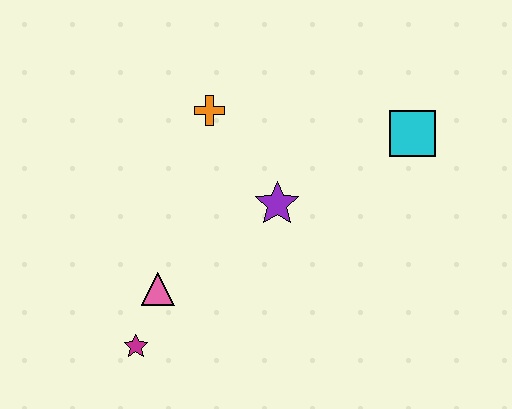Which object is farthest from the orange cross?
The magenta star is farthest from the orange cross.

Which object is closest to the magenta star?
The pink triangle is closest to the magenta star.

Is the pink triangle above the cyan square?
No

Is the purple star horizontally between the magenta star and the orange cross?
No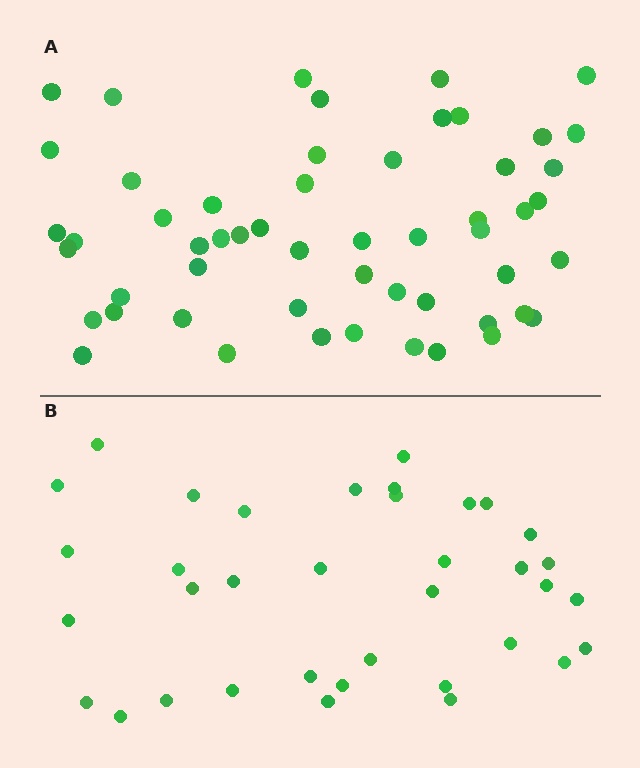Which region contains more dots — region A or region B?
Region A (the top region) has more dots.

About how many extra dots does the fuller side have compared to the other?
Region A has approximately 20 more dots than region B.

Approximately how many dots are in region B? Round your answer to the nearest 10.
About 40 dots. (The exact count is 36, which rounds to 40.)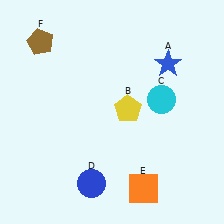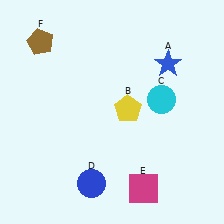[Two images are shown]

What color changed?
The square (E) changed from orange in Image 1 to magenta in Image 2.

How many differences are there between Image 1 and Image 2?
There is 1 difference between the two images.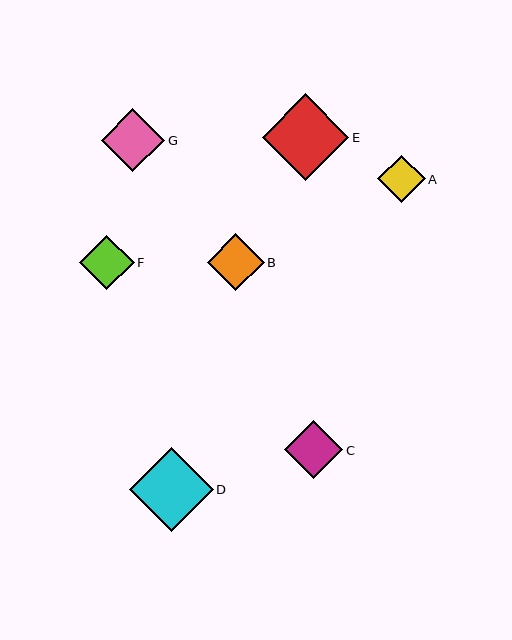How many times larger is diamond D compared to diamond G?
Diamond D is approximately 1.3 times the size of diamond G.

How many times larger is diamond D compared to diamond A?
Diamond D is approximately 1.8 times the size of diamond A.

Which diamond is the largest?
Diamond E is the largest with a size of approximately 86 pixels.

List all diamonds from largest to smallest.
From largest to smallest: E, D, G, C, B, F, A.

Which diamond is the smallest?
Diamond A is the smallest with a size of approximately 48 pixels.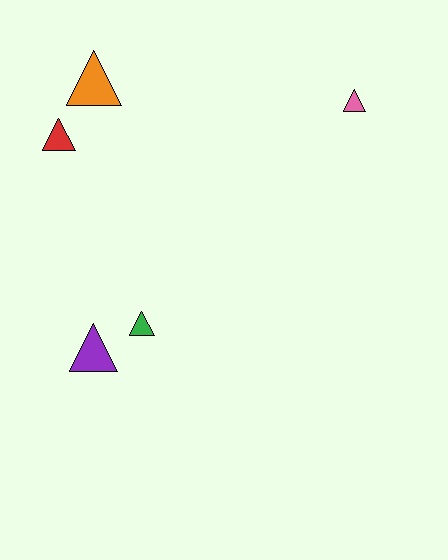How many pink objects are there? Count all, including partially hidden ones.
There is 1 pink object.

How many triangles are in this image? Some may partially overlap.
There are 5 triangles.